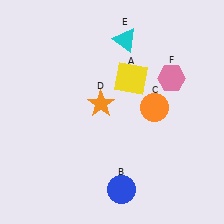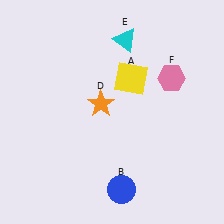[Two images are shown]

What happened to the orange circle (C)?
The orange circle (C) was removed in Image 2. It was in the top-right area of Image 1.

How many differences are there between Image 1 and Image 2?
There is 1 difference between the two images.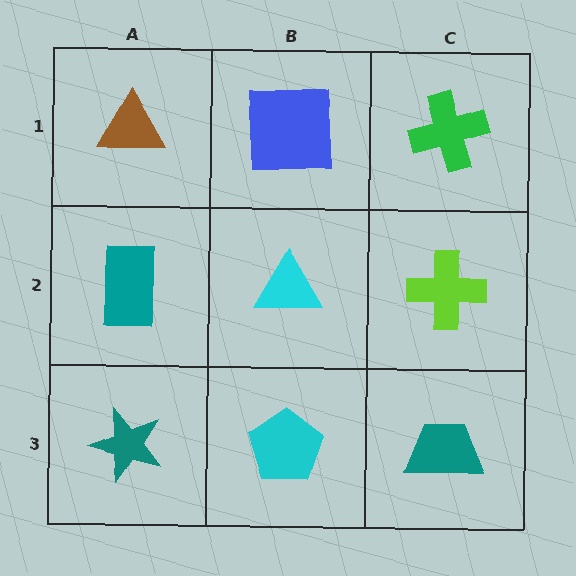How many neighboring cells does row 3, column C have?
2.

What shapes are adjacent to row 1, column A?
A teal rectangle (row 2, column A), a blue square (row 1, column B).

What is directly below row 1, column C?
A lime cross.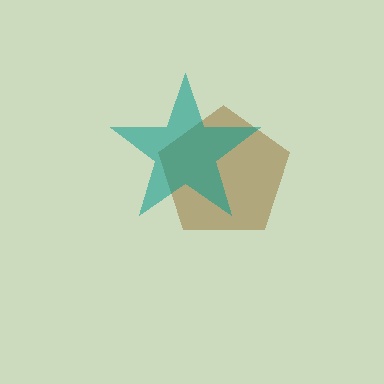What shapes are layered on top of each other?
The layered shapes are: a brown pentagon, a teal star.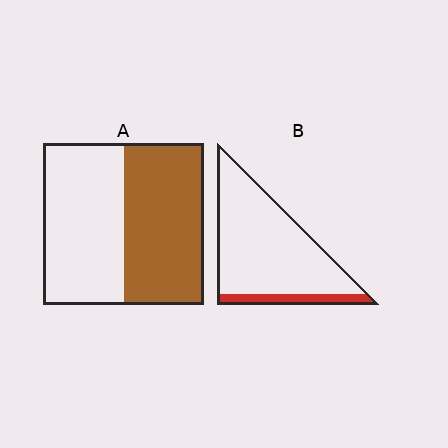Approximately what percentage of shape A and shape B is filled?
A is approximately 50% and B is approximately 15%.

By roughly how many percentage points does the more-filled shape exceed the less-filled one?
By roughly 35 percentage points (A over B).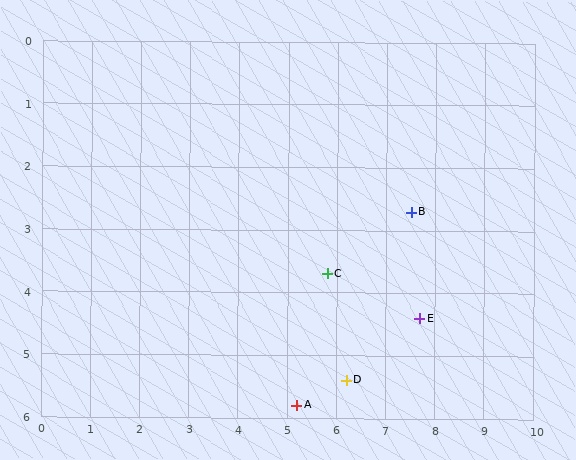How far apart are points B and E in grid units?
Points B and E are about 1.7 grid units apart.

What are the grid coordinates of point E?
Point E is at approximately (7.7, 4.4).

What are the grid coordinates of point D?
Point D is at approximately (6.2, 5.4).